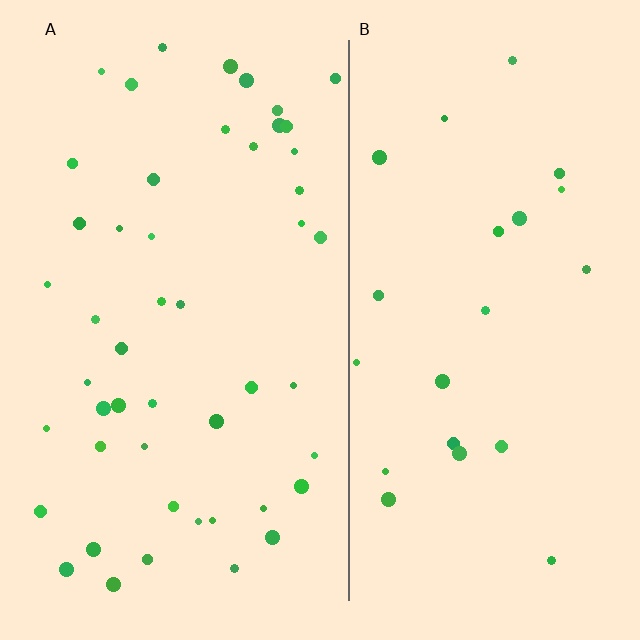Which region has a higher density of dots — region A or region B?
A (the left).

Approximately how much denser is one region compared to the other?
Approximately 2.2× — region A over region B.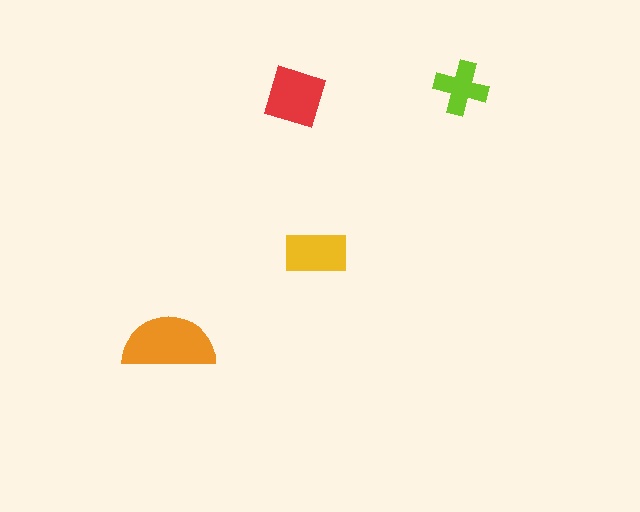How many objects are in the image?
There are 4 objects in the image.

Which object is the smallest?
The lime cross.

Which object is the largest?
The orange semicircle.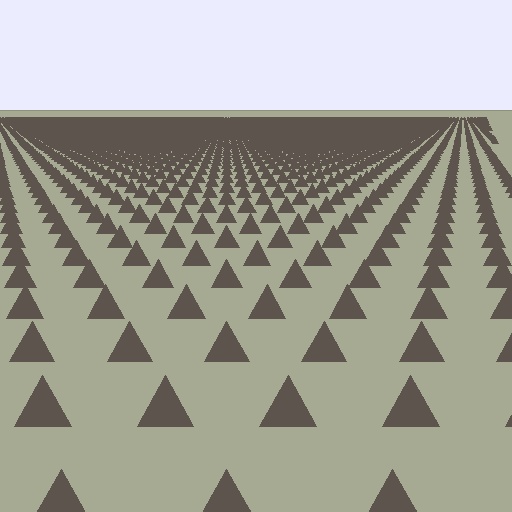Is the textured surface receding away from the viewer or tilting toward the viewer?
The surface is receding away from the viewer. Texture elements get smaller and denser toward the top.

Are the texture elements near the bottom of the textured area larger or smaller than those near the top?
Larger. Near the bottom, elements are closer to the viewer and appear at a bigger on-screen size.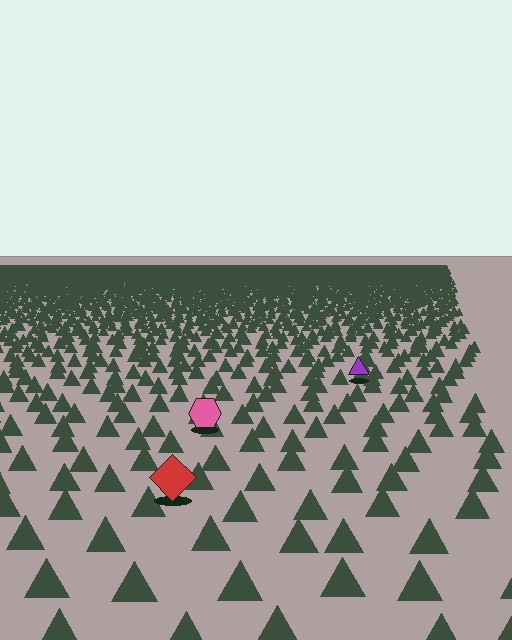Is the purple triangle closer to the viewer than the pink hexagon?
No. The pink hexagon is closer — you can tell from the texture gradient: the ground texture is coarser near it.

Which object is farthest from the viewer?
The purple triangle is farthest from the viewer. It appears smaller and the ground texture around it is denser.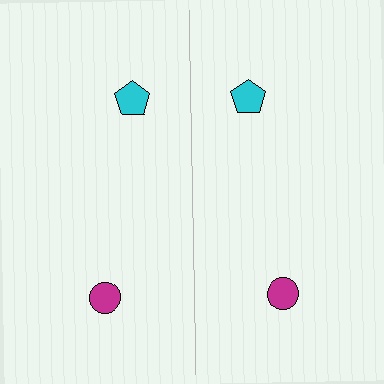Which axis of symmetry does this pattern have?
The pattern has a vertical axis of symmetry running through the center of the image.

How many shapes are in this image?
There are 4 shapes in this image.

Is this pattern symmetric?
Yes, this pattern has bilateral (reflection) symmetry.